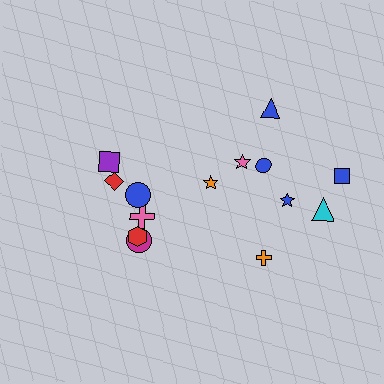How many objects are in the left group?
There are 6 objects.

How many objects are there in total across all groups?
There are 14 objects.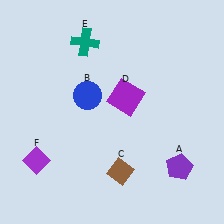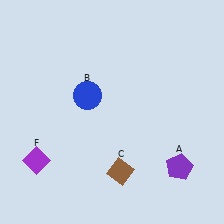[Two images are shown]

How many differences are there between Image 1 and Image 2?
There are 2 differences between the two images.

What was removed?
The teal cross (E), the purple square (D) were removed in Image 2.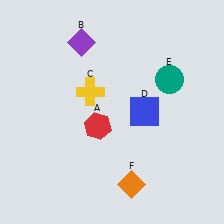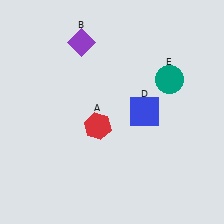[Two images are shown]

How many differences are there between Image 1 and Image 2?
There are 2 differences between the two images.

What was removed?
The orange diamond (F), the yellow cross (C) were removed in Image 2.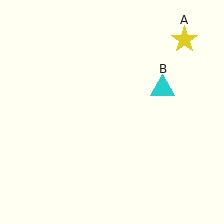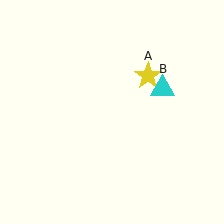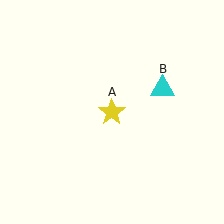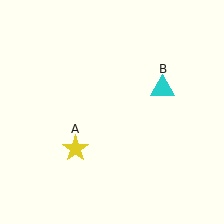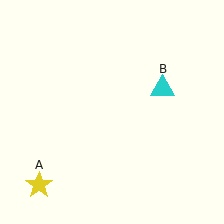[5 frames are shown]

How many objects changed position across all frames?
1 object changed position: yellow star (object A).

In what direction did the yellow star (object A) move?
The yellow star (object A) moved down and to the left.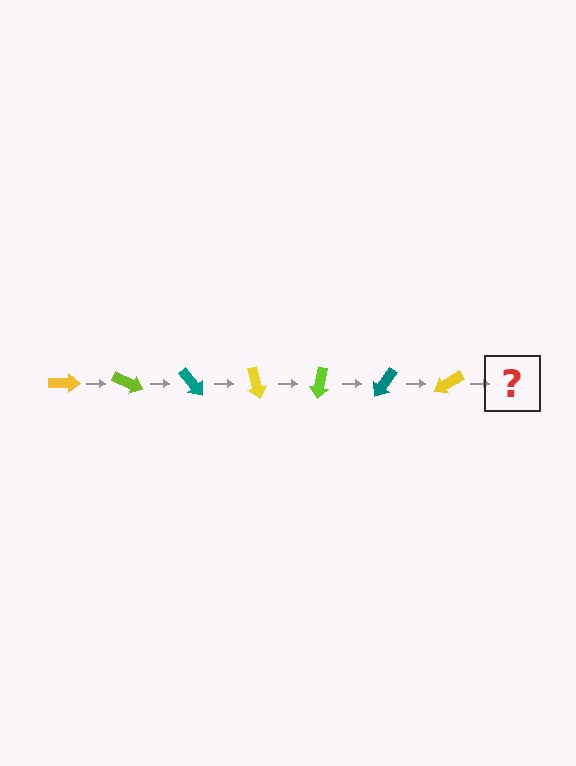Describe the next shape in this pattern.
It should be a lime arrow, rotated 175 degrees from the start.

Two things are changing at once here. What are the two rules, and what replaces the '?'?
The two rules are that it rotates 25 degrees each step and the color cycles through yellow, lime, and teal. The '?' should be a lime arrow, rotated 175 degrees from the start.